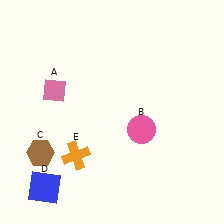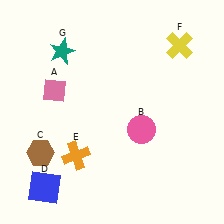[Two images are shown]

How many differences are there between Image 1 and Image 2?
There are 2 differences between the two images.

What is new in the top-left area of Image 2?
A teal star (G) was added in the top-left area of Image 2.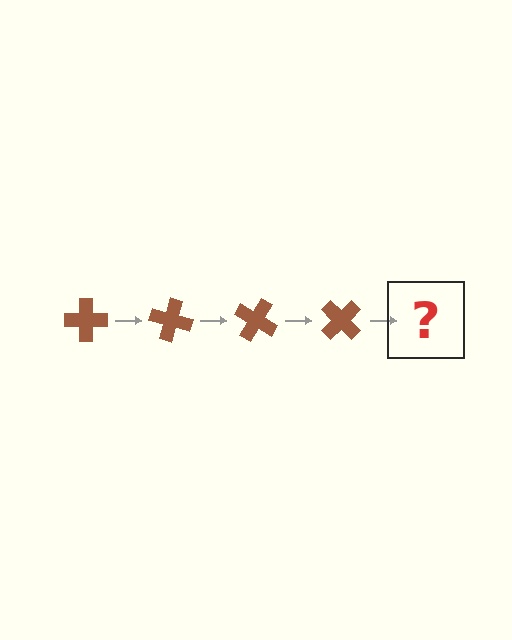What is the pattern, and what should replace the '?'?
The pattern is that the cross rotates 15 degrees each step. The '?' should be a brown cross rotated 60 degrees.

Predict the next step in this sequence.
The next step is a brown cross rotated 60 degrees.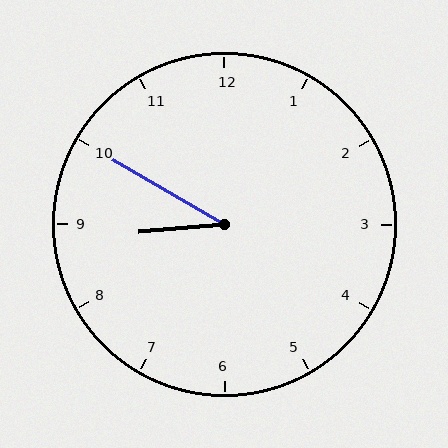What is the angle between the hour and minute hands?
Approximately 35 degrees.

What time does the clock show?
8:50.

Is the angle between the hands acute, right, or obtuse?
It is acute.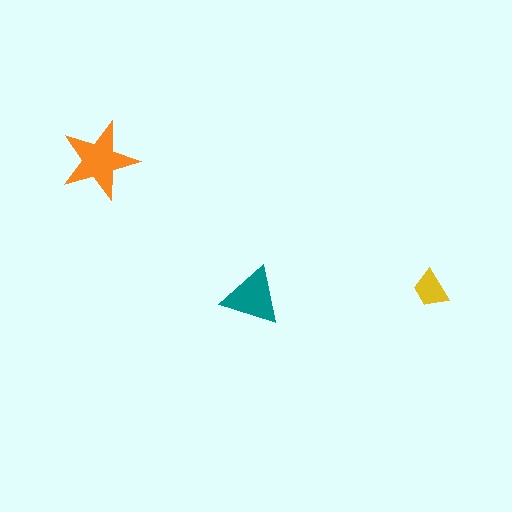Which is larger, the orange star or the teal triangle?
The orange star.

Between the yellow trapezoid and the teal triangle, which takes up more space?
The teal triangle.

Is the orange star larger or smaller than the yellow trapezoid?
Larger.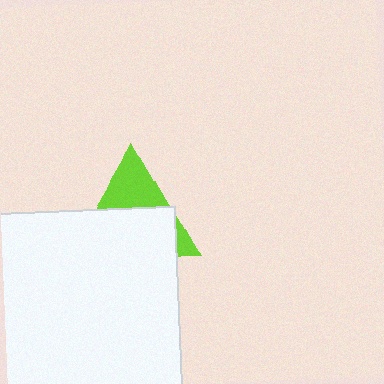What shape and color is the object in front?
The object in front is a white rectangle.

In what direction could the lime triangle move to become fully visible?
The lime triangle could move up. That would shift it out from behind the white rectangle entirely.